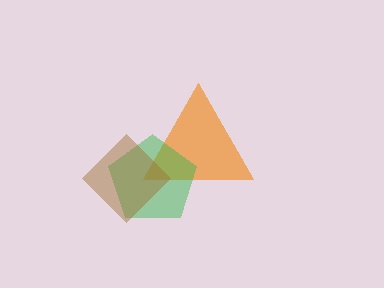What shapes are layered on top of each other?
The layered shapes are: an orange triangle, a green pentagon, a brown diamond.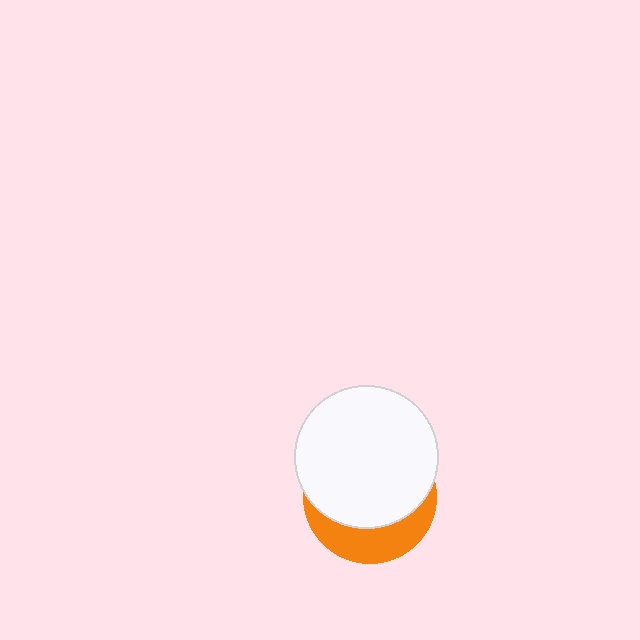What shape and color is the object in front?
The object in front is a white circle.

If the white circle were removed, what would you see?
You would see the complete orange circle.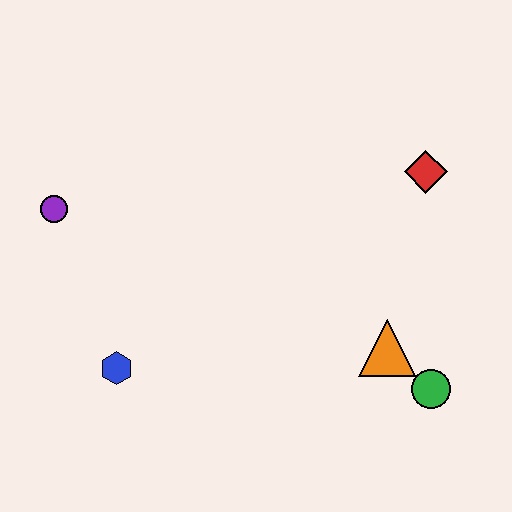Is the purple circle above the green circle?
Yes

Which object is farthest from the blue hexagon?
The red diamond is farthest from the blue hexagon.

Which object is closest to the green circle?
The orange triangle is closest to the green circle.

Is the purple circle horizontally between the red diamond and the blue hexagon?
No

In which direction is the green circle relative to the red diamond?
The green circle is below the red diamond.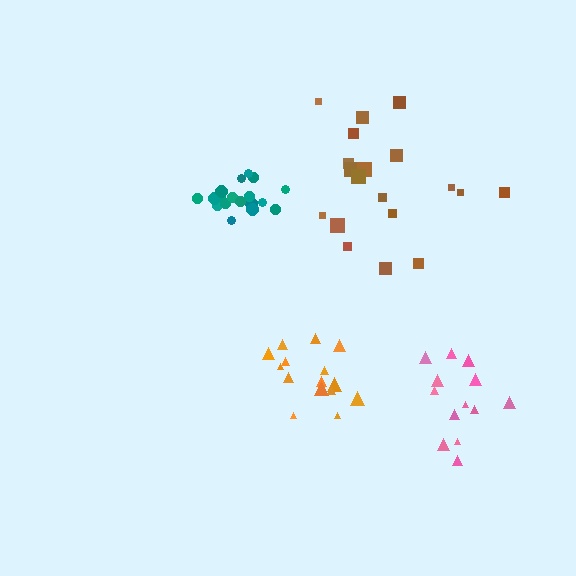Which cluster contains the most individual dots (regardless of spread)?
Brown (19).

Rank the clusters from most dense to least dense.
teal, orange, pink, brown.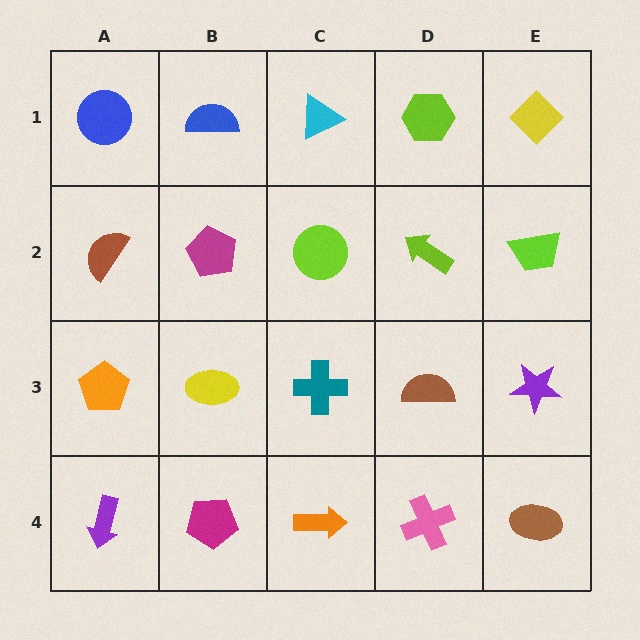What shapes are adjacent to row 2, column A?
A blue circle (row 1, column A), an orange pentagon (row 3, column A), a magenta pentagon (row 2, column B).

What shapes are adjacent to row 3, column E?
A lime trapezoid (row 2, column E), a brown ellipse (row 4, column E), a brown semicircle (row 3, column D).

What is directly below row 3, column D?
A pink cross.